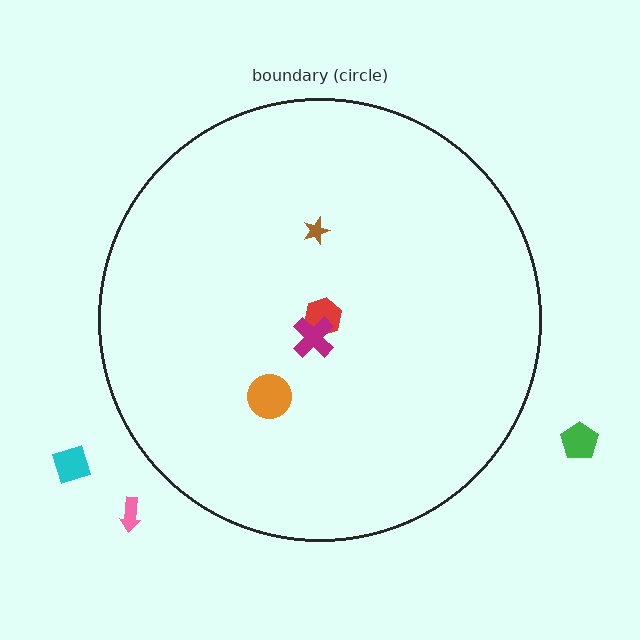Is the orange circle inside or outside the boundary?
Inside.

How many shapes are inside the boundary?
4 inside, 3 outside.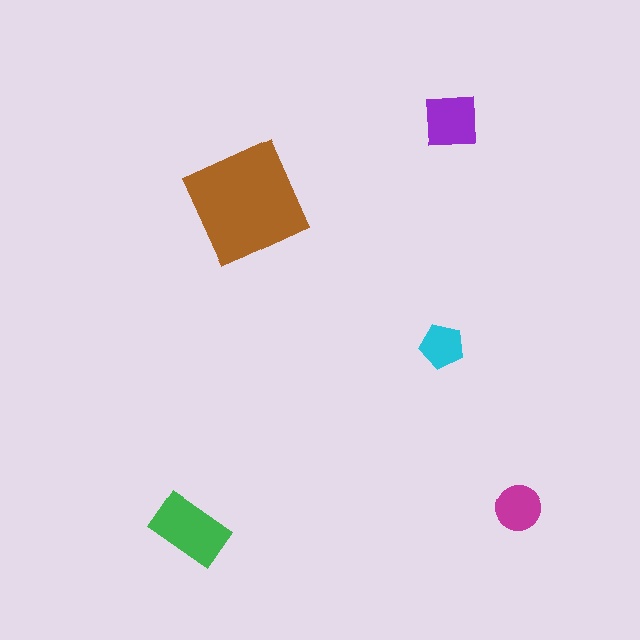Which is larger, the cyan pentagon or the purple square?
The purple square.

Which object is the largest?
The brown square.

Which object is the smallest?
The cyan pentagon.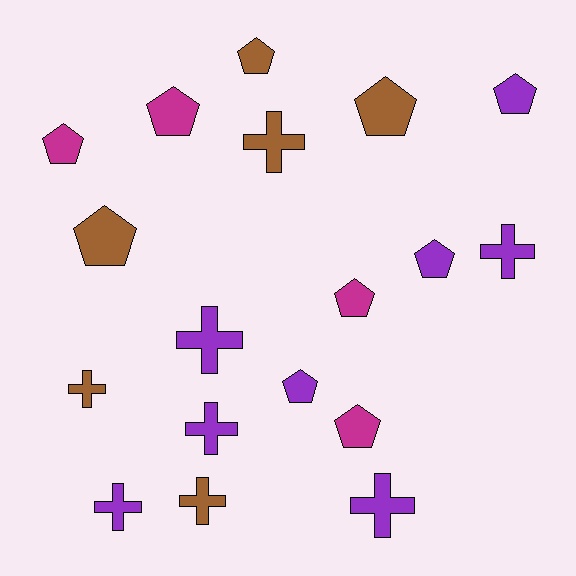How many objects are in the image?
There are 18 objects.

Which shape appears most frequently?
Pentagon, with 10 objects.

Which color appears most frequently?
Purple, with 8 objects.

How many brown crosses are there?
There are 3 brown crosses.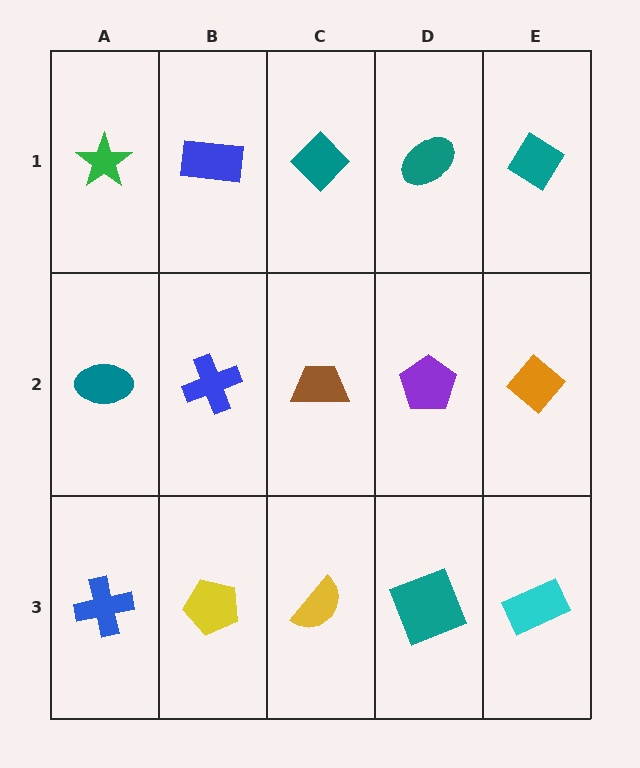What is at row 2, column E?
An orange diamond.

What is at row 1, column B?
A blue rectangle.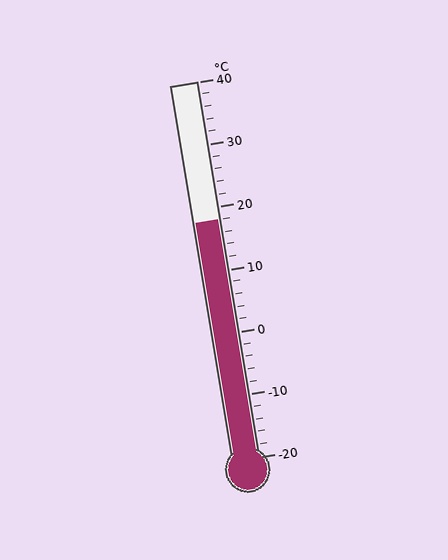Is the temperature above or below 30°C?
The temperature is below 30°C.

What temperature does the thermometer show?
The thermometer shows approximately 18°C.